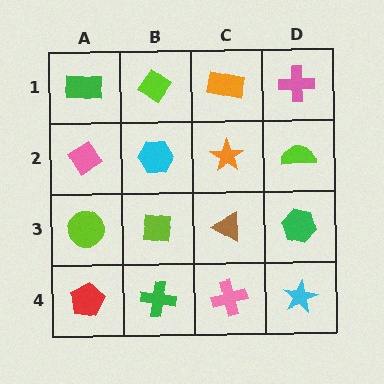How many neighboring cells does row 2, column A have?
3.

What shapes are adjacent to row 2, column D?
A pink cross (row 1, column D), a green hexagon (row 3, column D), an orange star (row 2, column C).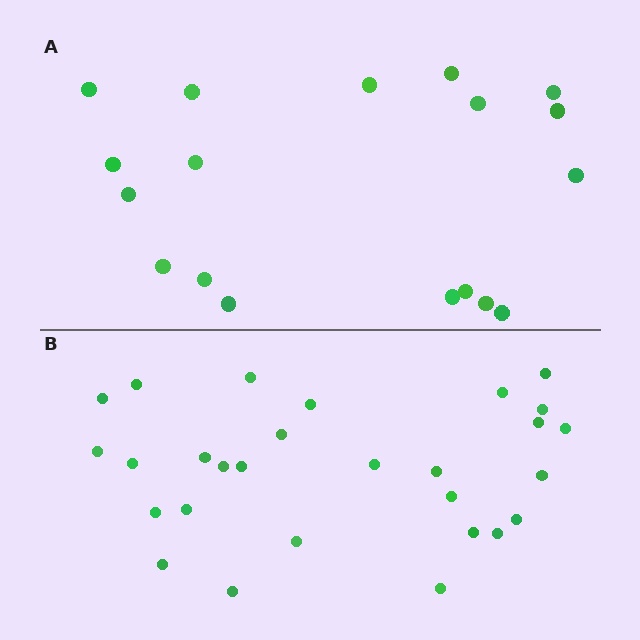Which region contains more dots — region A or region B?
Region B (the bottom region) has more dots.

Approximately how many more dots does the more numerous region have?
Region B has roughly 10 or so more dots than region A.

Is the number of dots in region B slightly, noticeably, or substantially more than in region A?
Region B has substantially more. The ratio is roughly 1.6 to 1.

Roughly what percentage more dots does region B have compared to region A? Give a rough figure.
About 55% more.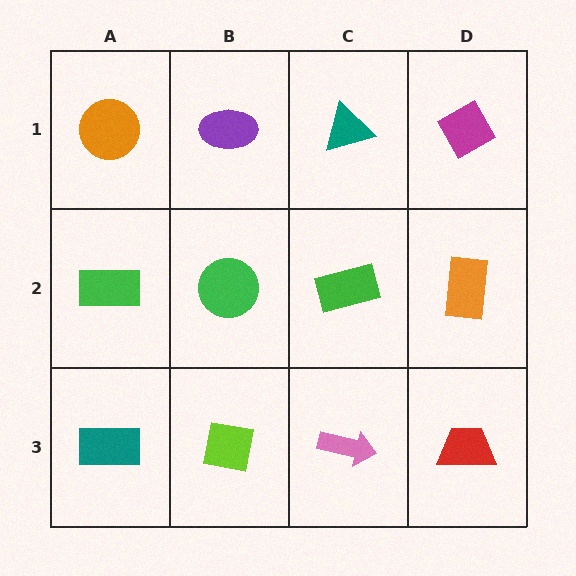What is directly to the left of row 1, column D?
A teal triangle.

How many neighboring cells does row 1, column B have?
3.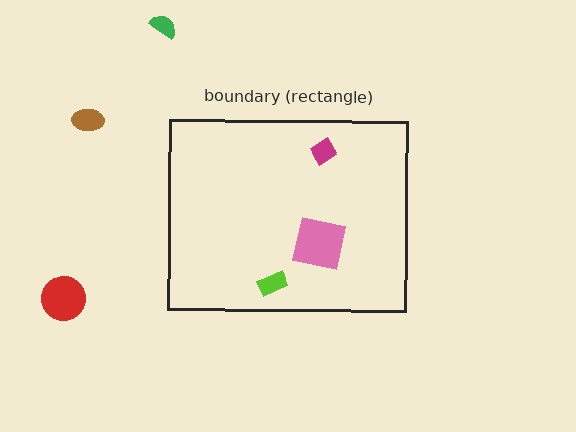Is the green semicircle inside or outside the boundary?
Outside.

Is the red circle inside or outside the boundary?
Outside.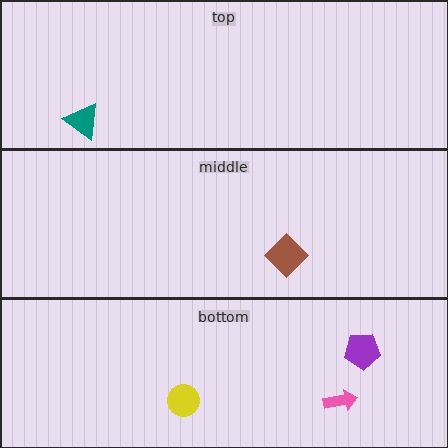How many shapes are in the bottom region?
3.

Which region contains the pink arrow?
The bottom region.